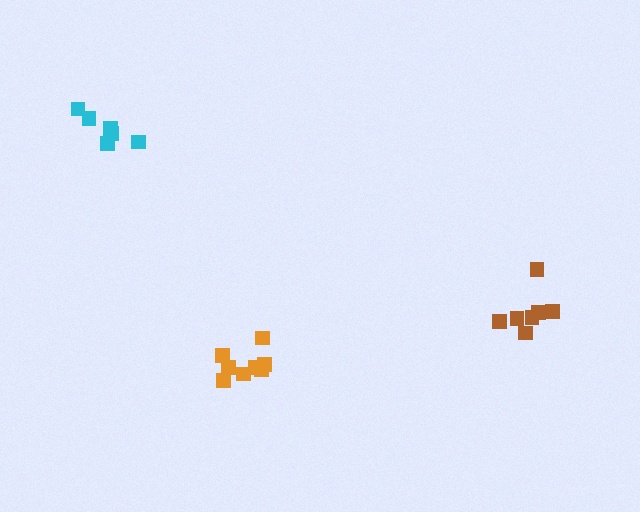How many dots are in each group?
Group 1: 7 dots, Group 2: 8 dots, Group 3: 6 dots (21 total).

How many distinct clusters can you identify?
There are 3 distinct clusters.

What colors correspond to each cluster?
The clusters are colored: brown, orange, cyan.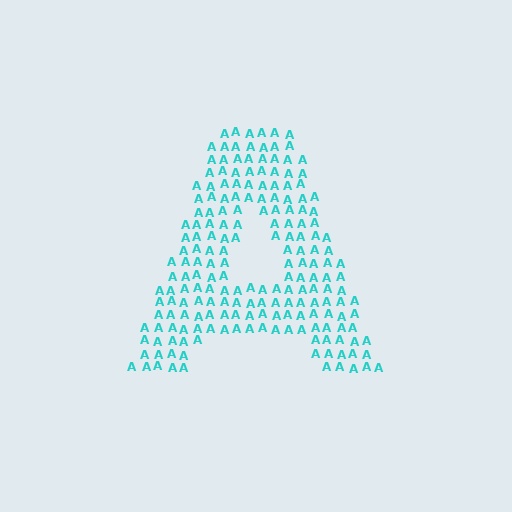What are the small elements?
The small elements are letter A's.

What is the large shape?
The large shape is the letter A.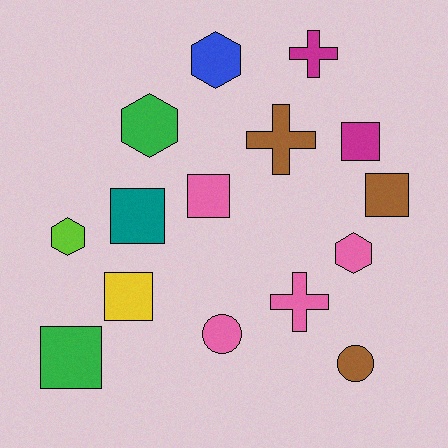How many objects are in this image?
There are 15 objects.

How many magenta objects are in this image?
There are 2 magenta objects.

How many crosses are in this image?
There are 3 crosses.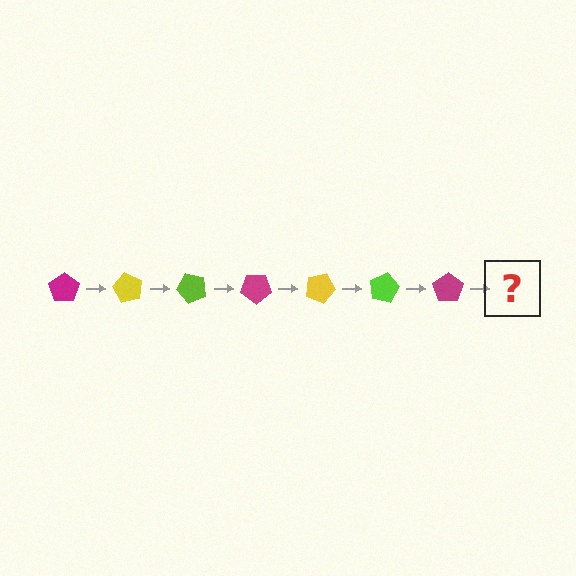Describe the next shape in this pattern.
It should be a yellow pentagon, rotated 420 degrees from the start.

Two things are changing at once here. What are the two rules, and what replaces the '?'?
The two rules are that it rotates 60 degrees each step and the color cycles through magenta, yellow, and lime. The '?' should be a yellow pentagon, rotated 420 degrees from the start.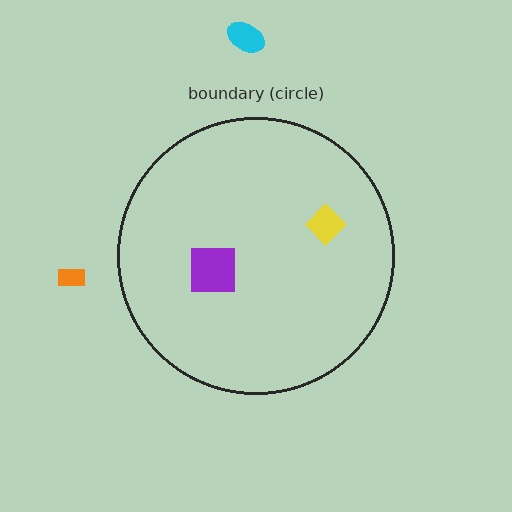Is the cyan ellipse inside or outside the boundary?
Outside.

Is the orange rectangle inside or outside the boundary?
Outside.